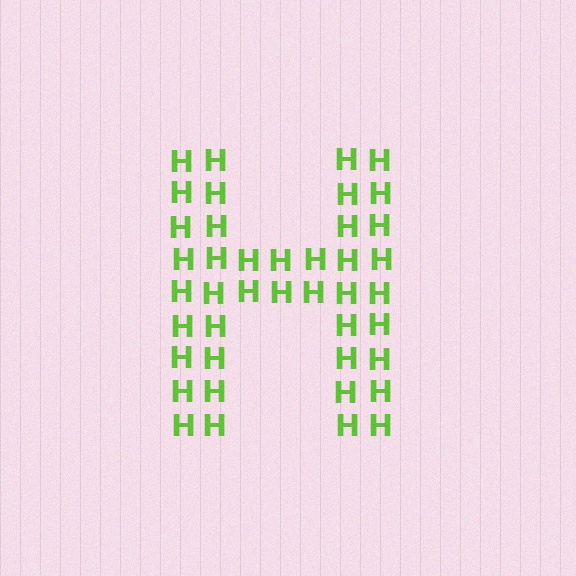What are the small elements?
The small elements are letter H's.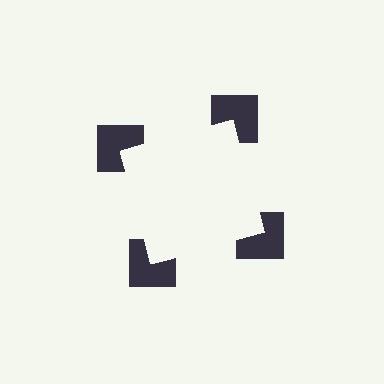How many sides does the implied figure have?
4 sides.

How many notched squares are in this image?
There are 4 — one at each vertex of the illusory square.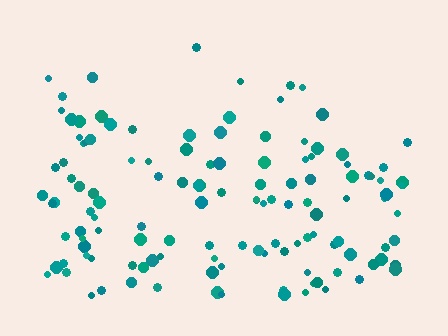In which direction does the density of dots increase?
From top to bottom, with the bottom side densest.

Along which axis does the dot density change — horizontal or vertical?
Vertical.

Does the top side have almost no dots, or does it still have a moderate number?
Still a moderate number, just noticeably fewer than the bottom.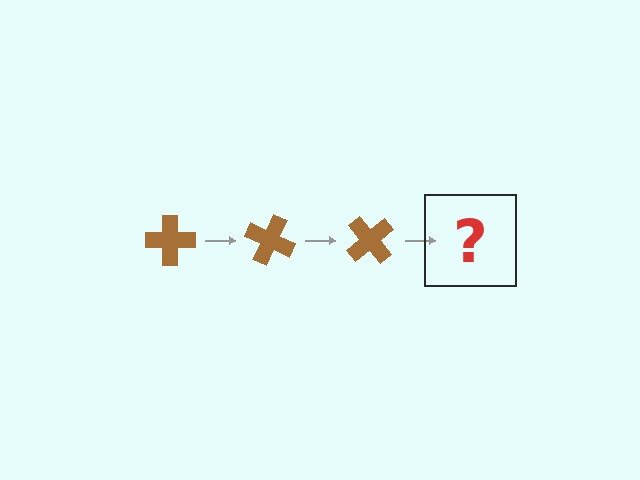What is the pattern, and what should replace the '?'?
The pattern is that the cross rotates 25 degrees each step. The '?' should be a brown cross rotated 75 degrees.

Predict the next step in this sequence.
The next step is a brown cross rotated 75 degrees.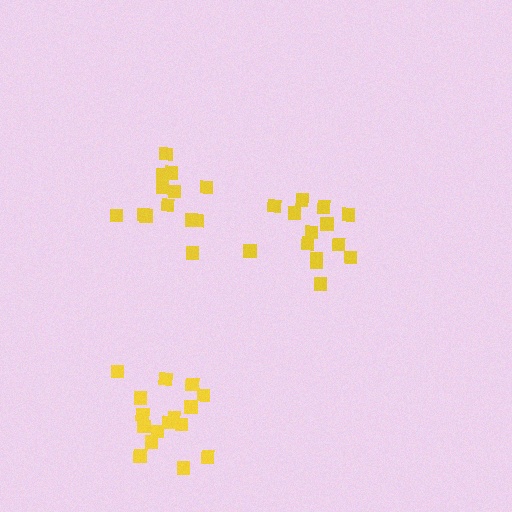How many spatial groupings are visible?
There are 3 spatial groupings.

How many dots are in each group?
Group 1: 14 dots, Group 2: 16 dots, Group 3: 13 dots (43 total).